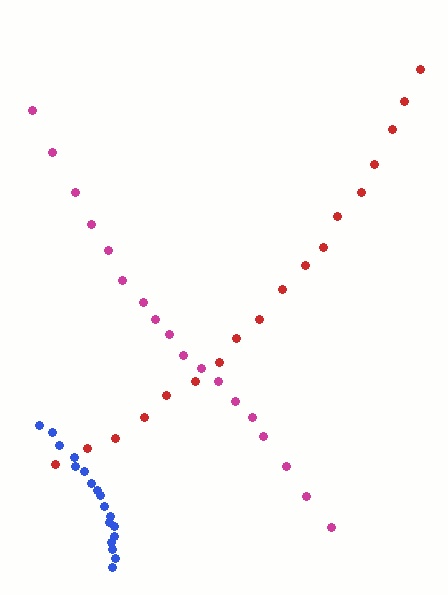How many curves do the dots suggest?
There are 3 distinct paths.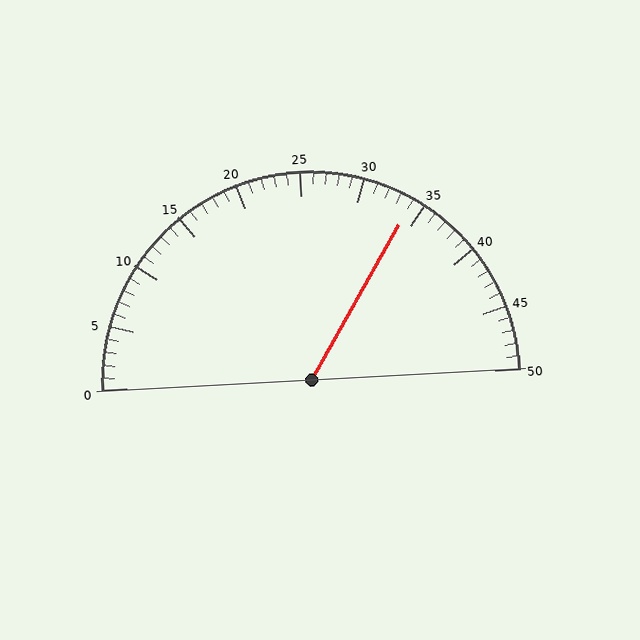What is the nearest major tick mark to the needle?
The nearest major tick mark is 35.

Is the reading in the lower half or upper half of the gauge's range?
The reading is in the upper half of the range (0 to 50).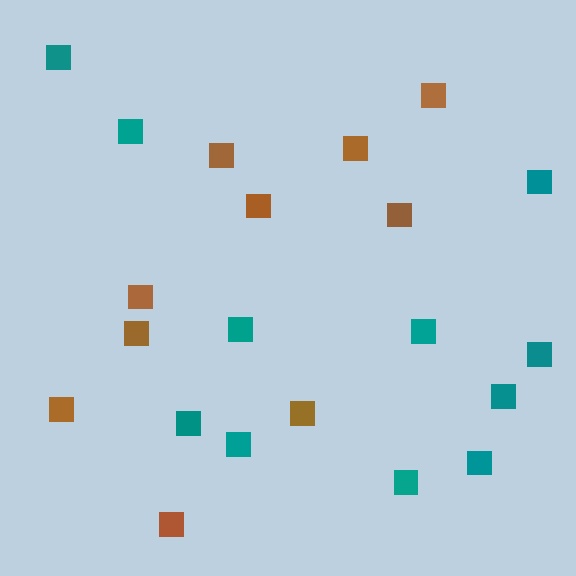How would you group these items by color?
There are 2 groups: one group of brown squares (10) and one group of teal squares (11).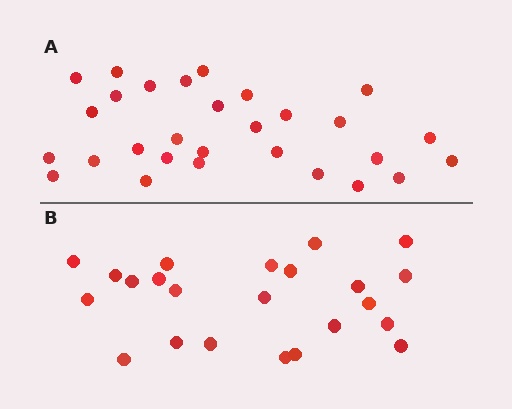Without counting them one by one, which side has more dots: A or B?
Region A (the top region) has more dots.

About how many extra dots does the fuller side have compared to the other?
Region A has about 6 more dots than region B.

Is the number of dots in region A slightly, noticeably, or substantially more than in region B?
Region A has noticeably more, but not dramatically so. The ratio is roughly 1.3 to 1.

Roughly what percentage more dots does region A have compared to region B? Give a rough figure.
About 25% more.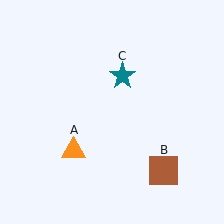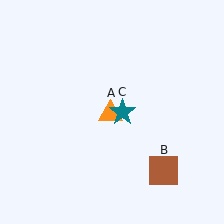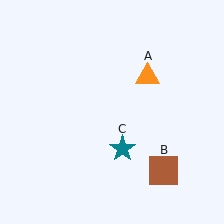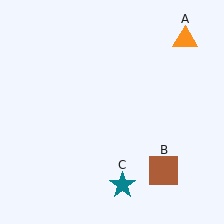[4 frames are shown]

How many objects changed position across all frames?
2 objects changed position: orange triangle (object A), teal star (object C).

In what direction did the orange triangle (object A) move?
The orange triangle (object A) moved up and to the right.